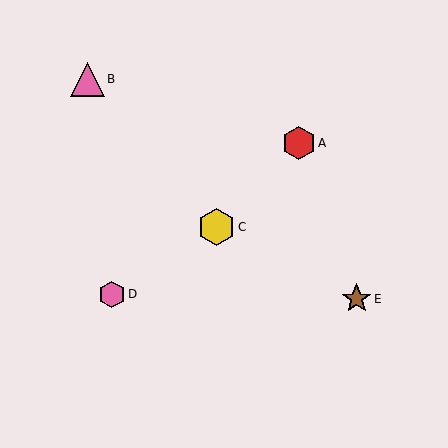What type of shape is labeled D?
Shape D is a pink hexagon.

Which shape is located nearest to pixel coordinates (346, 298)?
The brown star (labeled E) at (357, 299) is nearest to that location.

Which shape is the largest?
The yellow hexagon (labeled C) is the largest.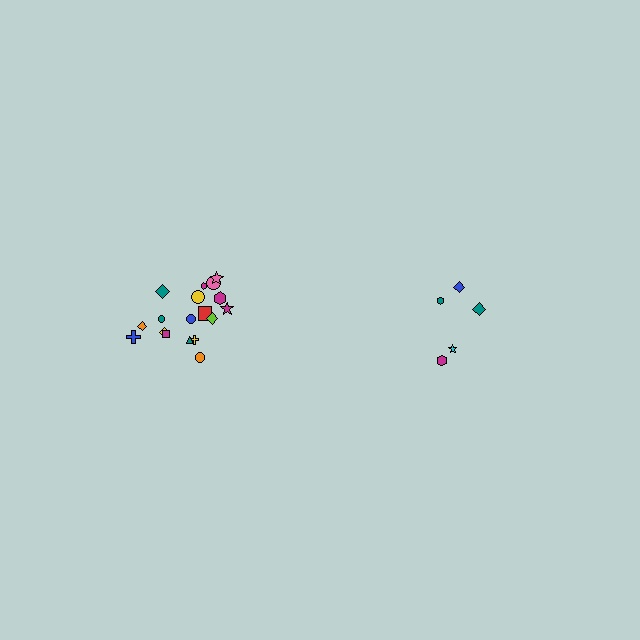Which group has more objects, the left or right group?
The left group.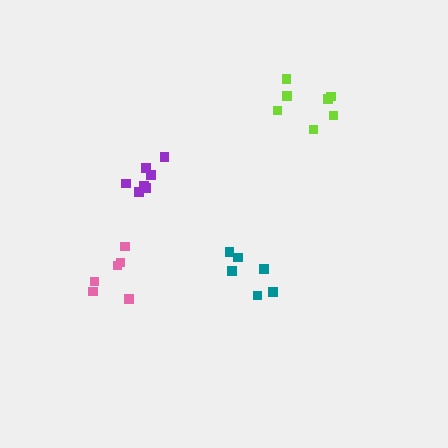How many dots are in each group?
Group 1: 7 dots, Group 2: 6 dots, Group 3: 6 dots, Group 4: 7 dots (26 total).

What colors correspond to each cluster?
The clusters are colored: lime, teal, pink, purple.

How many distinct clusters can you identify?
There are 4 distinct clusters.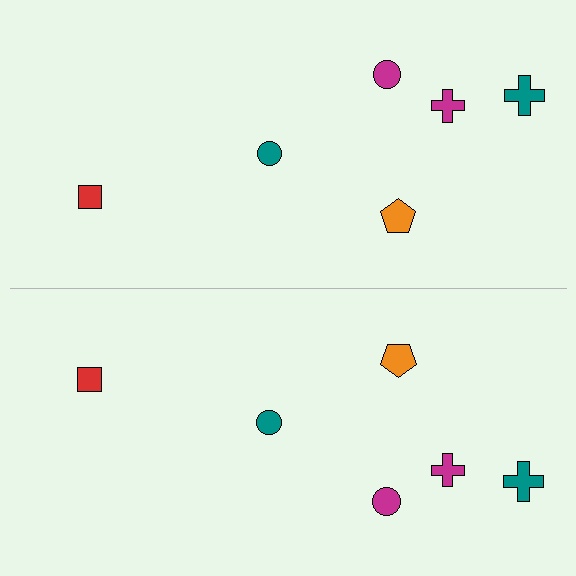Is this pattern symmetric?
Yes, this pattern has bilateral (reflection) symmetry.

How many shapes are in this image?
There are 12 shapes in this image.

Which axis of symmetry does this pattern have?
The pattern has a horizontal axis of symmetry running through the center of the image.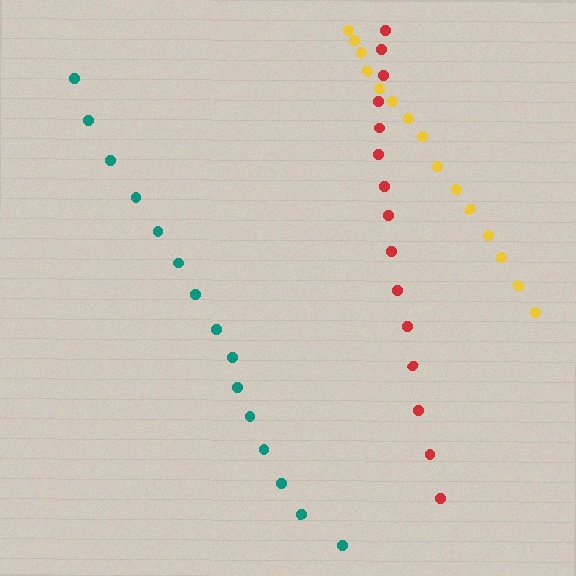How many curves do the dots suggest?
There are 3 distinct paths.